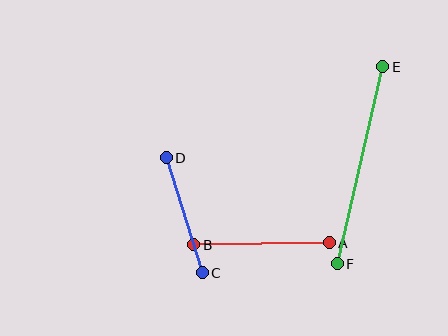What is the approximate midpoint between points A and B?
The midpoint is at approximately (261, 244) pixels.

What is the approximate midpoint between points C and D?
The midpoint is at approximately (184, 215) pixels.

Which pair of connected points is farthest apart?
Points E and F are farthest apart.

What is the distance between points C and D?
The distance is approximately 120 pixels.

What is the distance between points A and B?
The distance is approximately 136 pixels.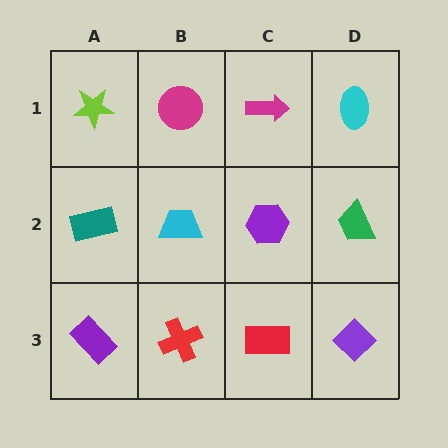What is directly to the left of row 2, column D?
A purple hexagon.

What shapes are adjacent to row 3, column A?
A teal rectangle (row 2, column A), a red cross (row 3, column B).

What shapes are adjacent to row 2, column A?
A lime star (row 1, column A), a purple rectangle (row 3, column A), a cyan trapezoid (row 2, column B).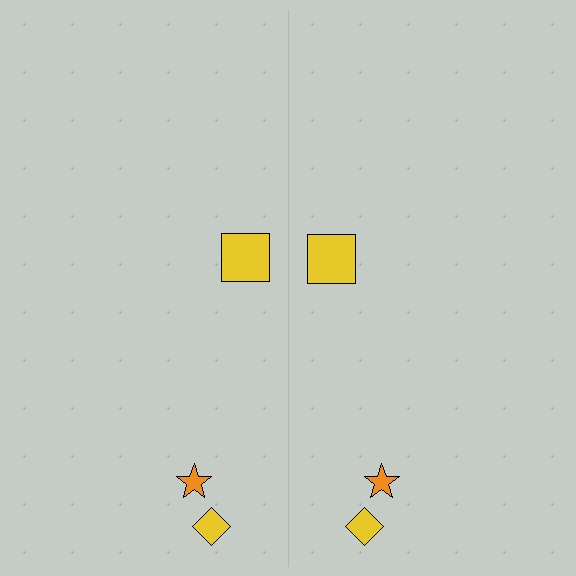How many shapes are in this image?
There are 6 shapes in this image.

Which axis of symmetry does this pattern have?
The pattern has a vertical axis of symmetry running through the center of the image.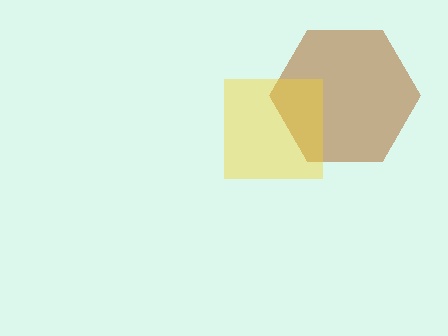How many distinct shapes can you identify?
There are 2 distinct shapes: a brown hexagon, a yellow square.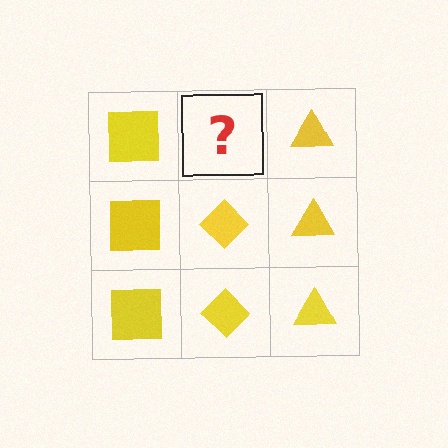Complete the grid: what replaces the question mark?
The question mark should be replaced with a yellow diamond.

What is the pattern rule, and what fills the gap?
The rule is that each column has a consistent shape. The gap should be filled with a yellow diamond.